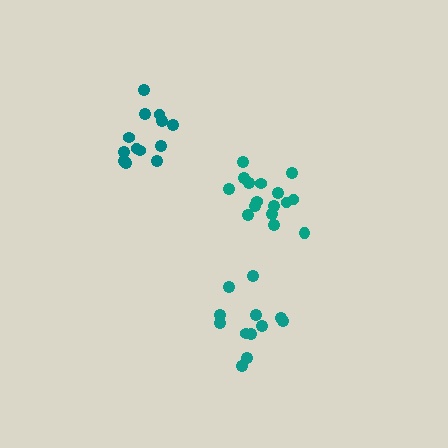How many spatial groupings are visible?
There are 3 spatial groupings.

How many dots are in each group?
Group 1: 16 dots, Group 2: 12 dots, Group 3: 13 dots (41 total).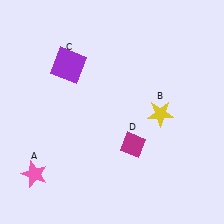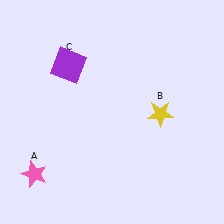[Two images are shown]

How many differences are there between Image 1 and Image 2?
There is 1 difference between the two images.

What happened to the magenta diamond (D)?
The magenta diamond (D) was removed in Image 2. It was in the bottom-right area of Image 1.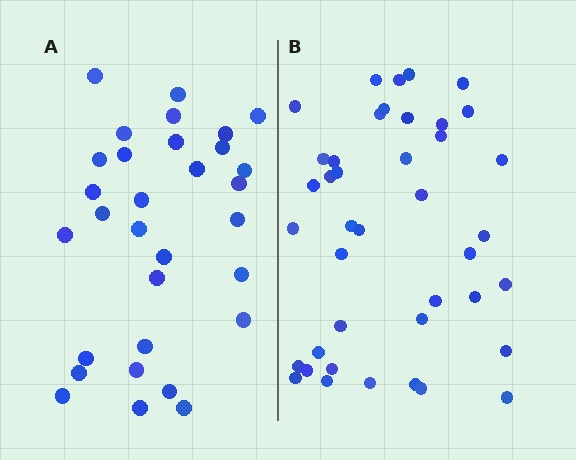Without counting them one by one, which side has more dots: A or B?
Region B (the right region) has more dots.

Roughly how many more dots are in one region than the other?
Region B has roughly 10 or so more dots than region A.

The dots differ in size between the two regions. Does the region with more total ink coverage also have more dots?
No. Region A has more total ink coverage because its dots are larger, but region B actually contains more individual dots. Total area can be misleading — the number of items is what matters here.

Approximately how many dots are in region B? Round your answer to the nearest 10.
About 40 dots. (The exact count is 41, which rounds to 40.)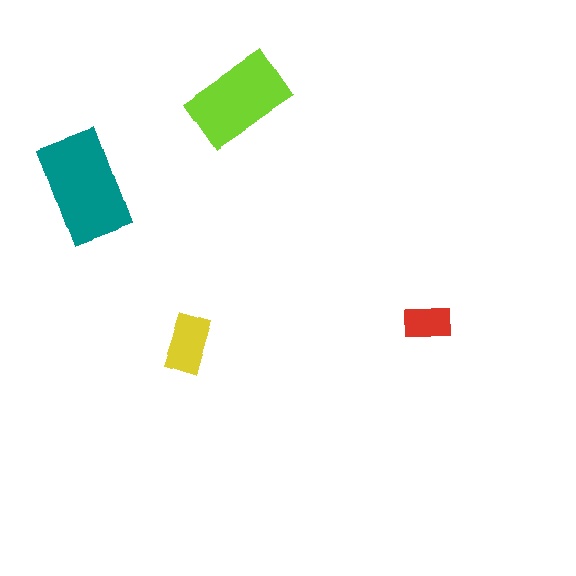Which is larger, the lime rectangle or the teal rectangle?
The teal one.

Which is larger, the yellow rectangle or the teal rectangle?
The teal one.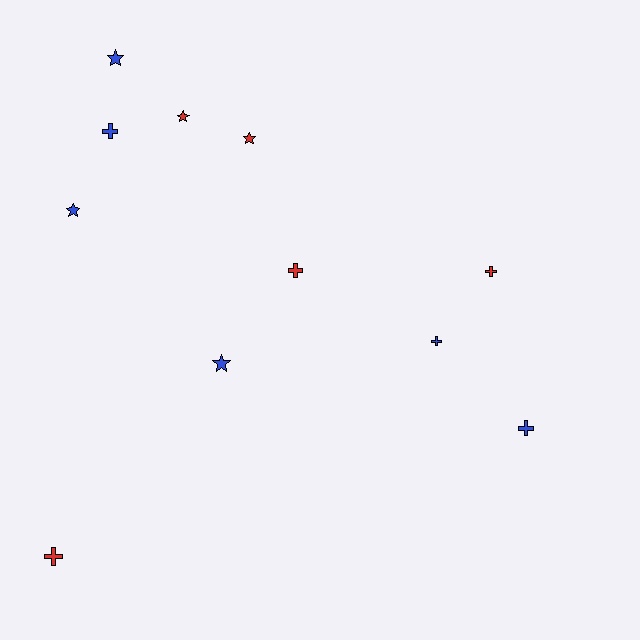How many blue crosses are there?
There are 3 blue crosses.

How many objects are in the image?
There are 11 objects.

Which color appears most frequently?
Blue, with 6 objects.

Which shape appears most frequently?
Cross, with 6 objects.